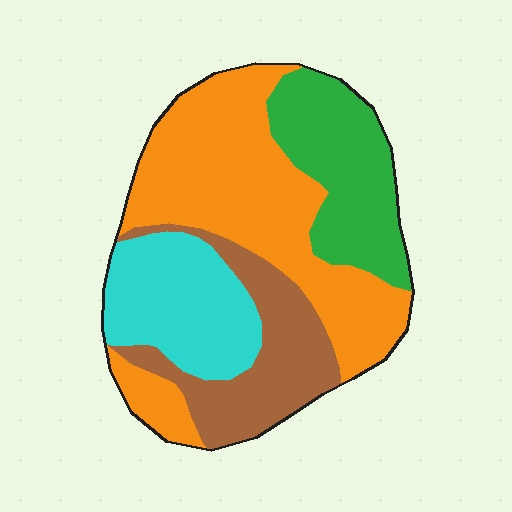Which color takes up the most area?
Orange, at roughly 40%.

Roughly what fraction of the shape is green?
Green covers around 20% of the shape.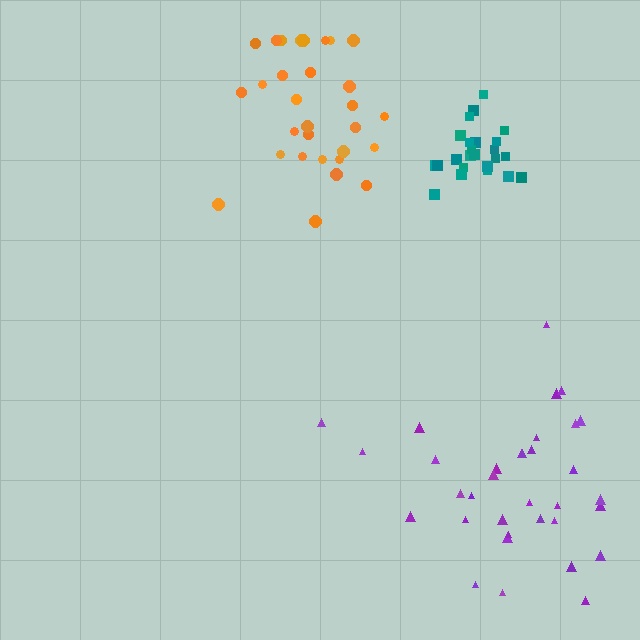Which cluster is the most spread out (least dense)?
Purple.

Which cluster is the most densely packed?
Teal.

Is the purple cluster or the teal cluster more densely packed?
Teal.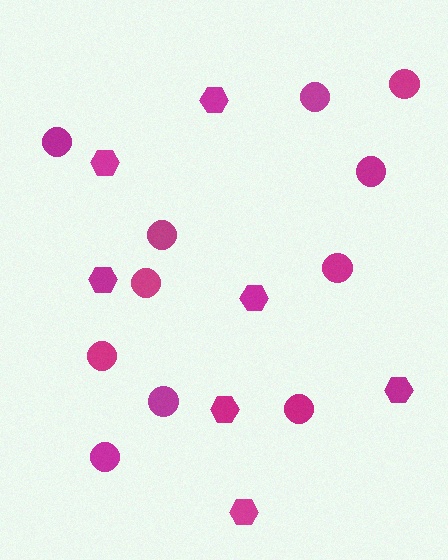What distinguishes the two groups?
There are 2 groups: one group of hexagons (7) and one group of circles (11).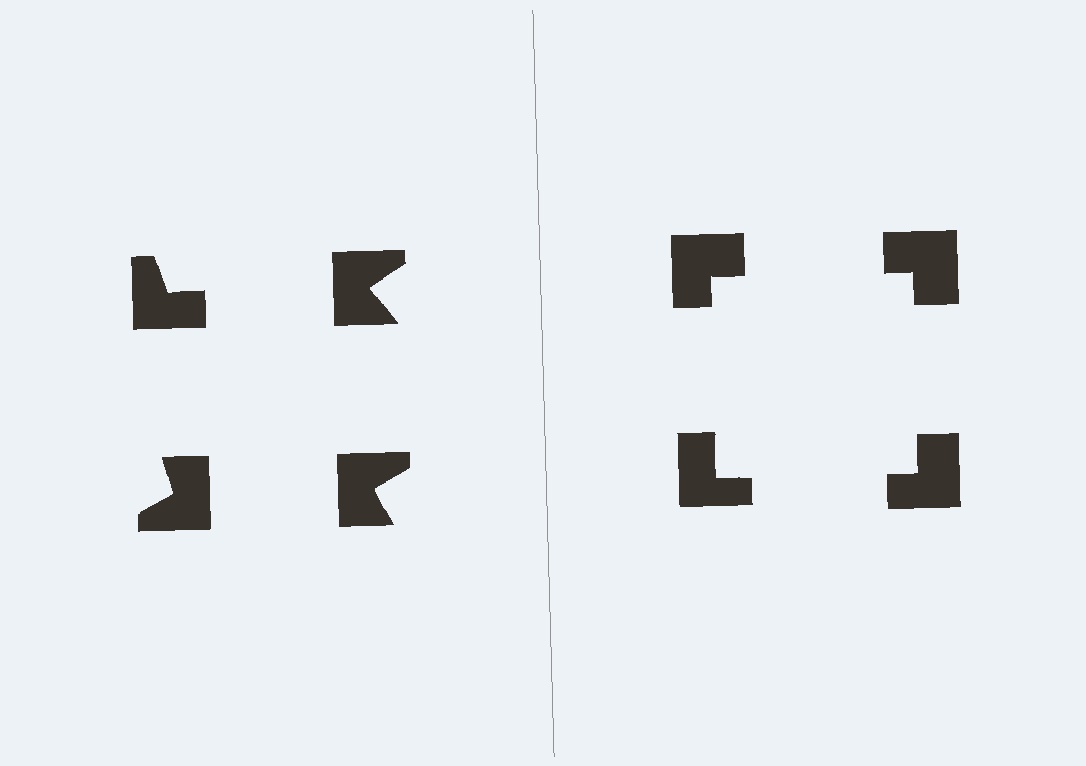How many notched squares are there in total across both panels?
8 — 4 on each side.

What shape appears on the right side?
An illusory square.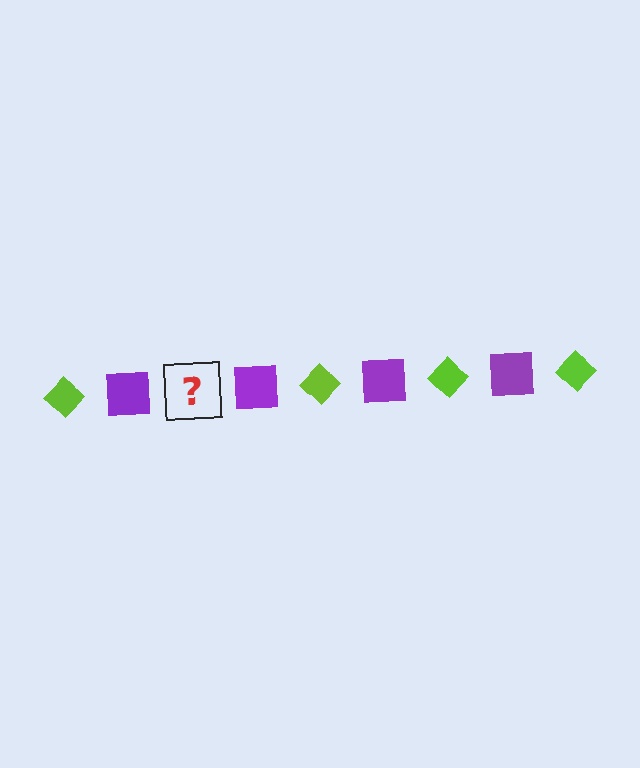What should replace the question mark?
The question mark should be replaced with a lime diamond.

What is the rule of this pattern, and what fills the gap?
The rule is that the pattern alternates between lime diamond and purple square. The gap should be filled with a lime diamond.